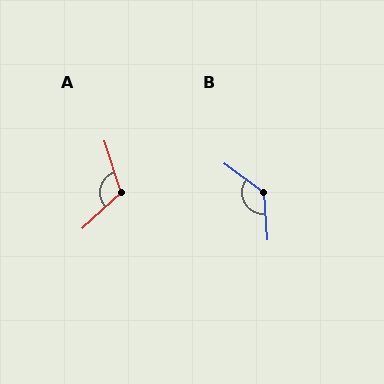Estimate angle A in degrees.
Approximately 115 degrees.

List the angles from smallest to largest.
A (115°), B (130°).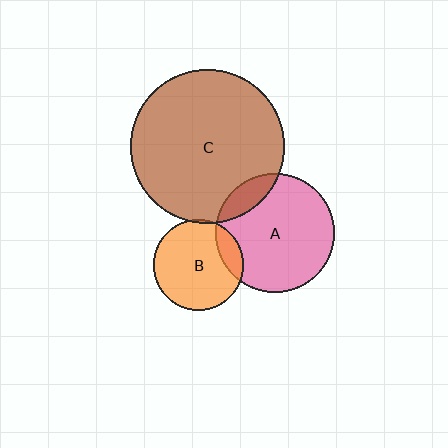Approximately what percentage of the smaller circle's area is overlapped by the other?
Approximately 5%.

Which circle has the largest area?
Circle C (brown).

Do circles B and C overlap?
Yes.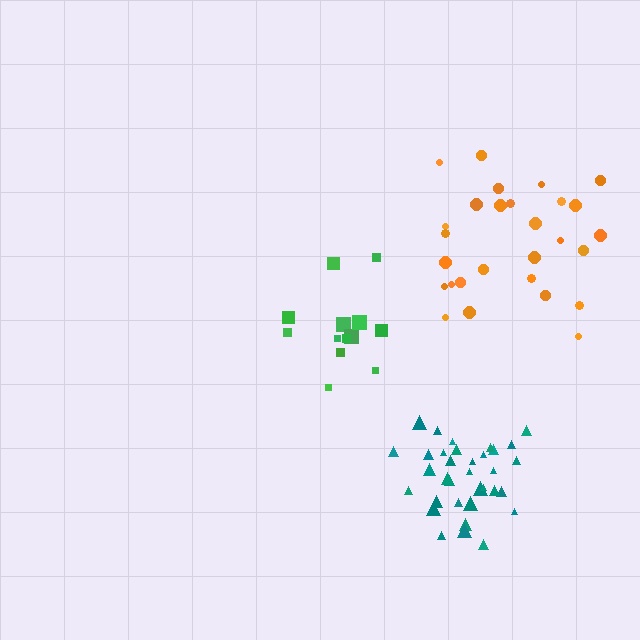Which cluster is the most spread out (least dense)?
Orange.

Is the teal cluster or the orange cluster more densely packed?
Teal.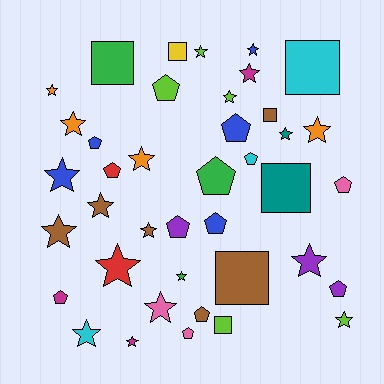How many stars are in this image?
There are 20 stars.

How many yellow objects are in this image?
There is 1 yellow object.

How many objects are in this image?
There are 40 objects.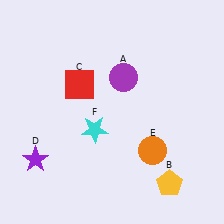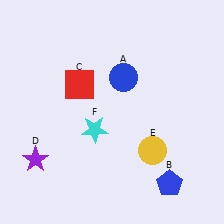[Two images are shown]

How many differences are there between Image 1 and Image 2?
There are 3 differences between the two images.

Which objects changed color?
A changed from purple to blue. B changed from yellow to blue. E changed from orange to yellow.